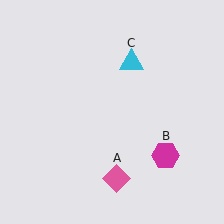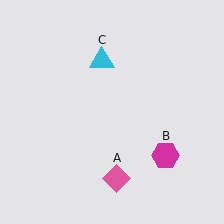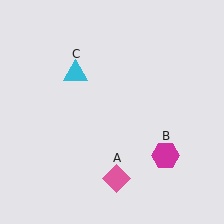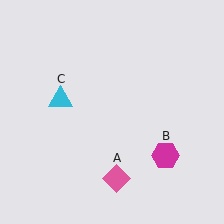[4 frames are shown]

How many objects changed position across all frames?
1 object changed position: cyan triangle (object C).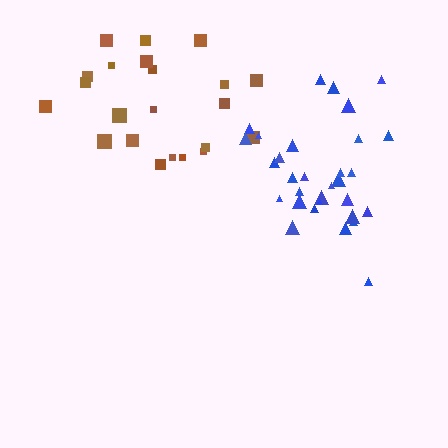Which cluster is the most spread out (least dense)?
Brown.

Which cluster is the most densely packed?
Blue.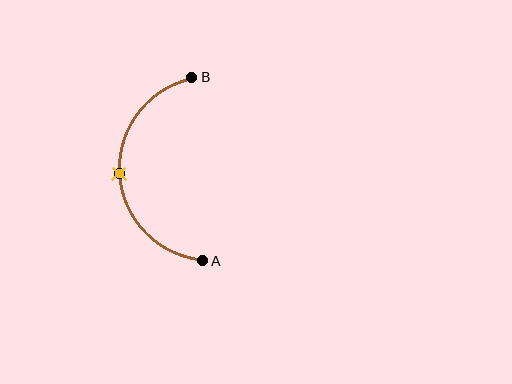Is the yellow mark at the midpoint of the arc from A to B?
Yes. The yellow mark lies on the arc at equal arc-length from both A and B — it is the arc midpoint.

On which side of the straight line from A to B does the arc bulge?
The arc bulges to the left of the straight line connecting A and B.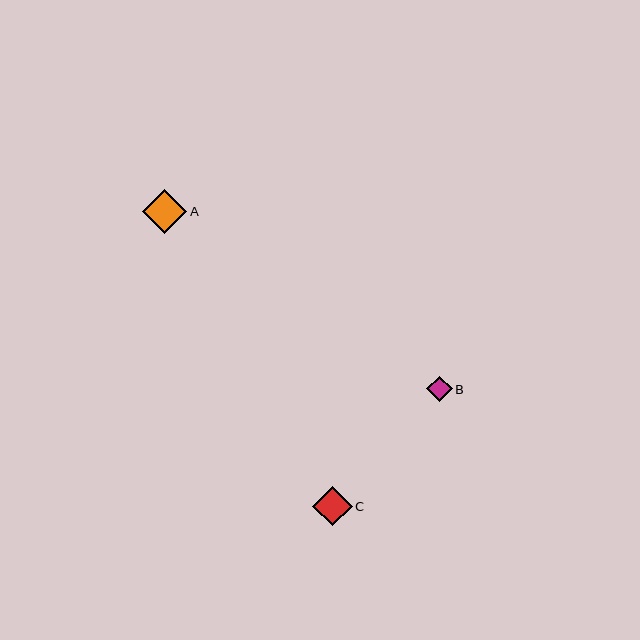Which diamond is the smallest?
Diamond B is the smallest with a size of approximately 25 pixels.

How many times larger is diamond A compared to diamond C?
Diamond A is approximately 1.1 times the size of diamond C.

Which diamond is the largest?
Diamond A is the largest with a size of approximately 45 pixels.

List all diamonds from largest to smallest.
From largest to smallest: A, C, B.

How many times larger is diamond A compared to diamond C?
Diamond A is approximately 1.1 times the size of diamond C.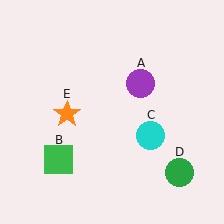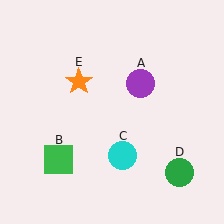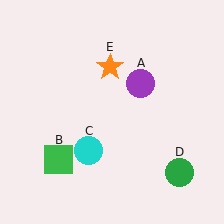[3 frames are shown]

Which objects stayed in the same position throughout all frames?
Purple circle (object A) and green square (object B) and green circle (object D) remained stationary.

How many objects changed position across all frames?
2 objects changed position: cyan circle (object C), orange star (object E).